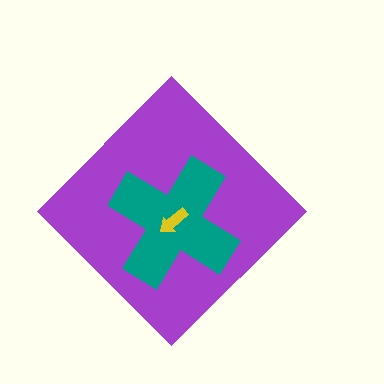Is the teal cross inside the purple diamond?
Yes.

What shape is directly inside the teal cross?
The yellow arrow.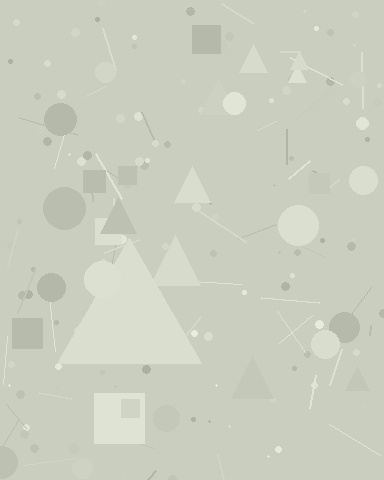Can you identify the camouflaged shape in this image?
The camouflaged shape is a triangle.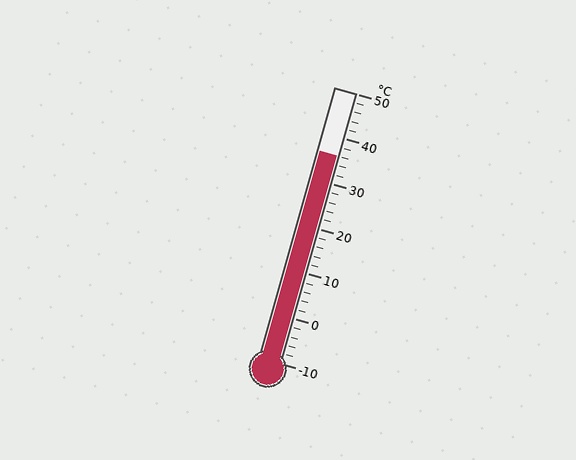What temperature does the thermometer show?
The thermometer shows approximately 36°C.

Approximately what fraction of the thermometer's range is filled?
The thermometer is filled to approximately 75% of its range.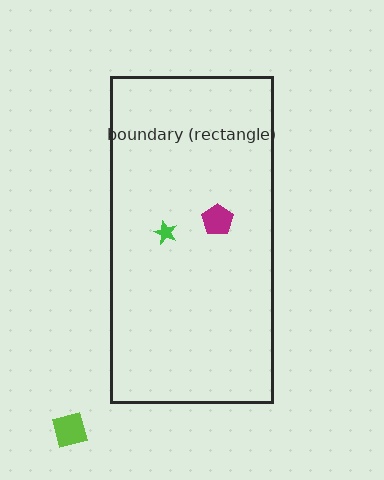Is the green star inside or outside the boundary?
Inside.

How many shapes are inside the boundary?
2 inside, 1 outside.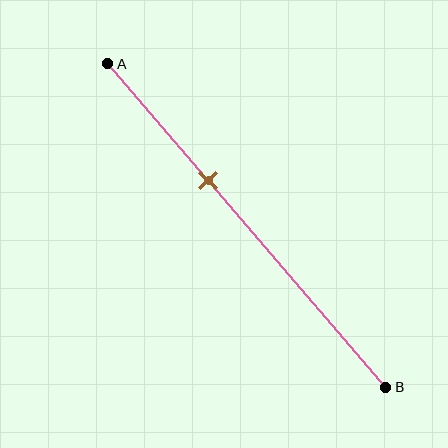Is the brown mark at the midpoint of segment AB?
No, the mark is at about 35% from A, not at the 50% midpoint.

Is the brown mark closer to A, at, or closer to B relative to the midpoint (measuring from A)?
The brown mark is closer to point A than the midpoint of segment AB.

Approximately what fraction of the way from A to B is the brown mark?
The brown mark is approximately 35% of the way from A to B.